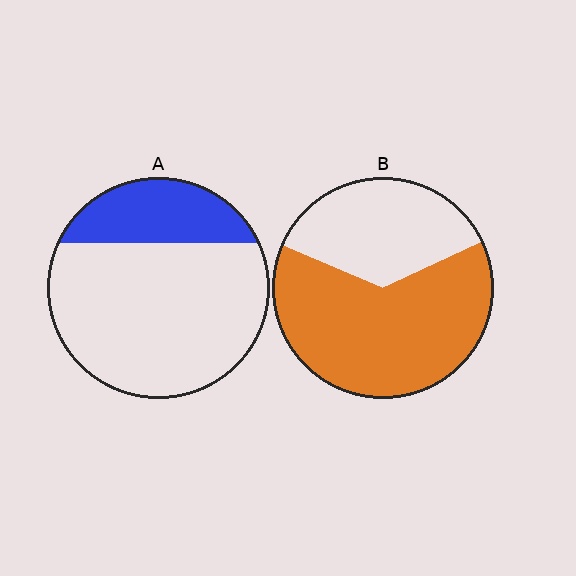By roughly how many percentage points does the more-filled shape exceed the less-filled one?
By roughly 40 percentage points (B over A).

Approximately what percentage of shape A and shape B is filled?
A is approximately 25% and B is approximately 65%.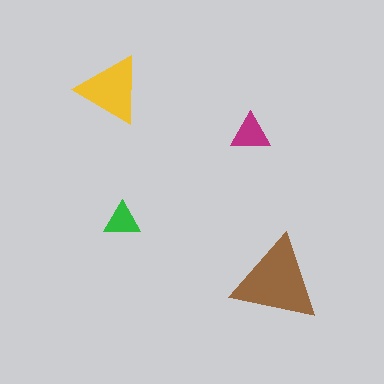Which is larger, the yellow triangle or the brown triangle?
The brown one.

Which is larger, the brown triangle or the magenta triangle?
The brown one.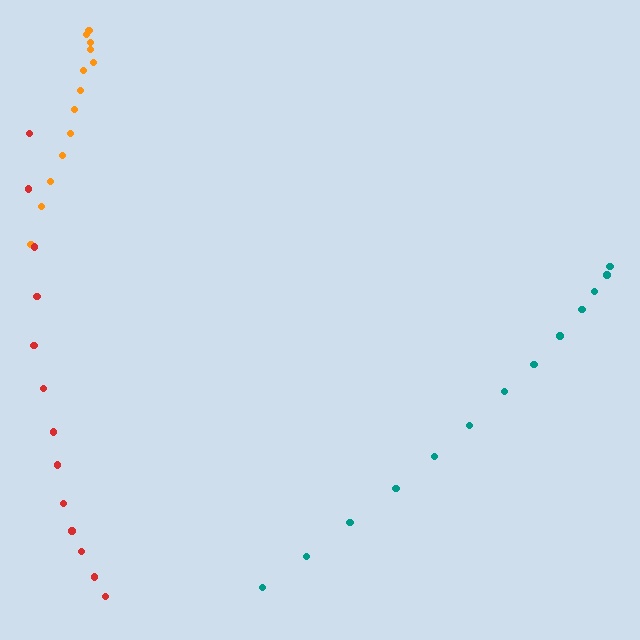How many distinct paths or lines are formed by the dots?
There are 3 distinct paths.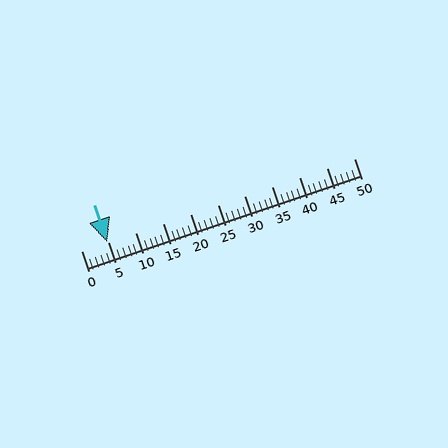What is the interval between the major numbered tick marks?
The major tick marks are spaced 5 units apart.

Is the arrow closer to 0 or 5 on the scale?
The arrow is closer to 5.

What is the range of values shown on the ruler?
The ruler shows values from 0 to 50.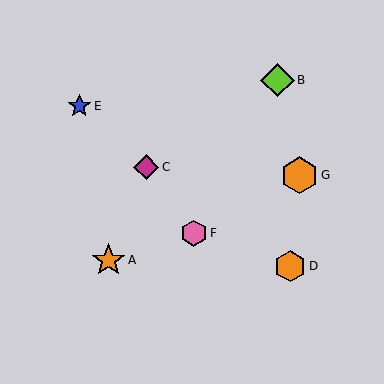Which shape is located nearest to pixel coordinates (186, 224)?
The pink hexagon (labeled F) at (194, 233) is nearest to that location.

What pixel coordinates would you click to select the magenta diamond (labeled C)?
Click at (146, 167) to select the magenta diamond C.